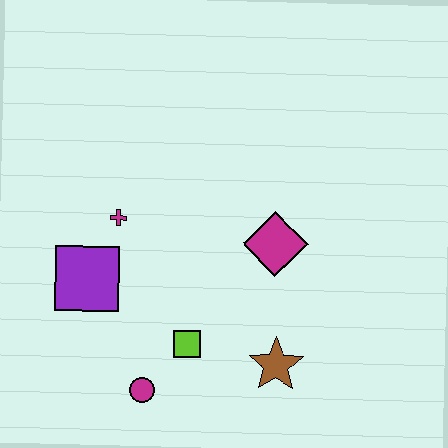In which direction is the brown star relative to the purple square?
The brown star is to the right of the purple square.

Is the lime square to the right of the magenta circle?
Yes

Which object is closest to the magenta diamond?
The brown star is closest to the magenta diamond.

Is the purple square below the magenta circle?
No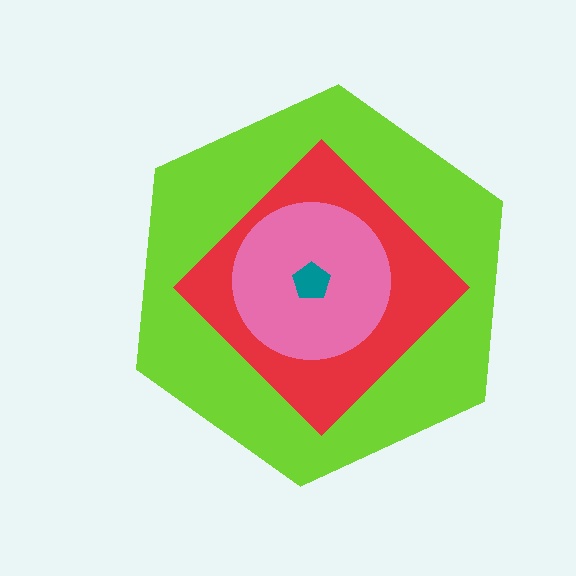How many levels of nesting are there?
4.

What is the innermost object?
The teal pentagon.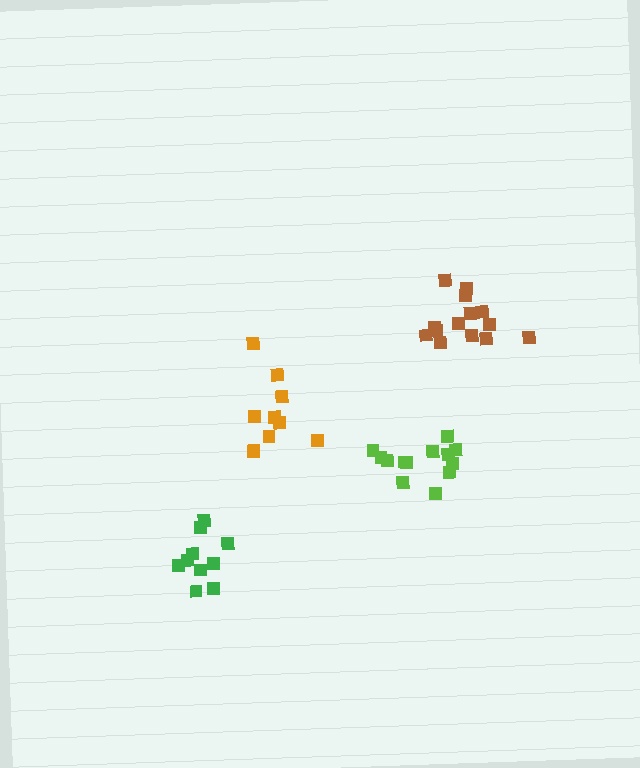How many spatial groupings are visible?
There are 4 spatial groupings.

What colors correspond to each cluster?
The clusters are colored: orange, brown, lime, green.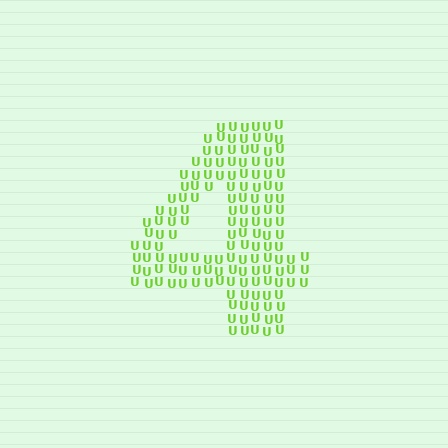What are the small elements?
The small elements are letter U's.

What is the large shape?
The large shape is the digit 4.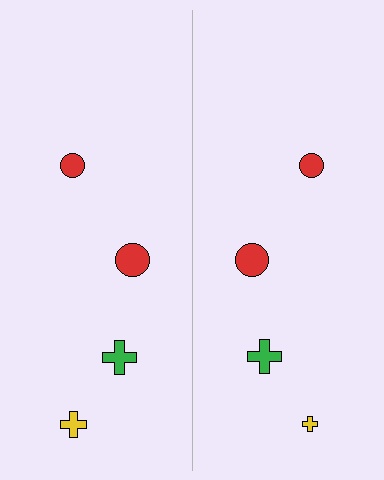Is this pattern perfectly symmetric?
No, the pattern is not perfectly symmetric. The yellow cross on the right side has a different size than its mirror counterpart.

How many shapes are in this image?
There are 8 shapes in this image.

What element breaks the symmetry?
The yellow cross on the right side has a different size than its mirror counterpart.